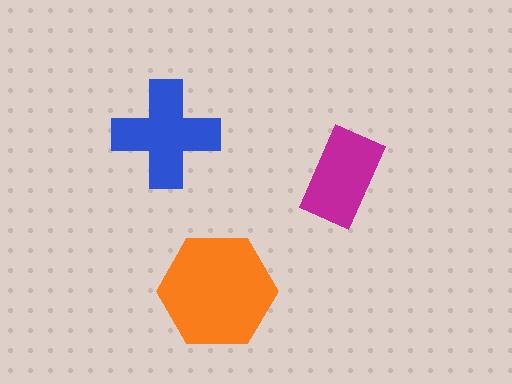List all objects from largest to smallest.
The orange hexagon, the blue cross, the magenta rectangle.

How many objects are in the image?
There are 3 objects in the image.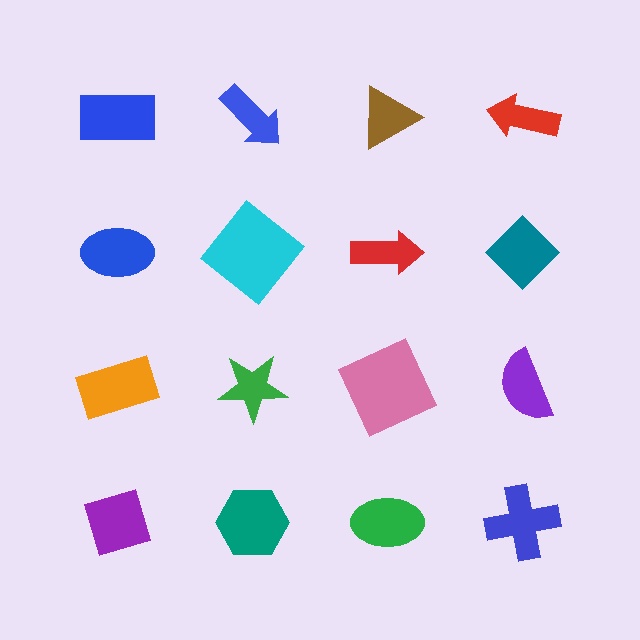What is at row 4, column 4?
A blue cross.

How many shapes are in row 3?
4 shapes.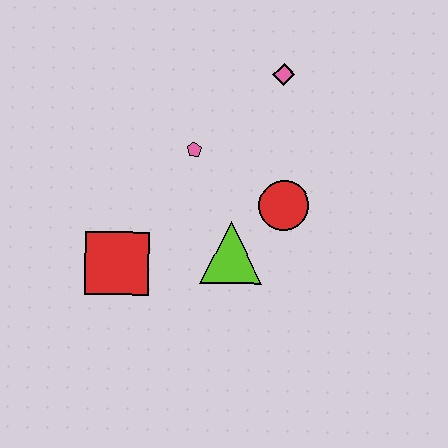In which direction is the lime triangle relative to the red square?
The lime triangle is to the right of the red square.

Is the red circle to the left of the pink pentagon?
No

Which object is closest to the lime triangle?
The red circle is closest to the lime triangle.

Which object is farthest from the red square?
The pink diamond is farthest from the red square.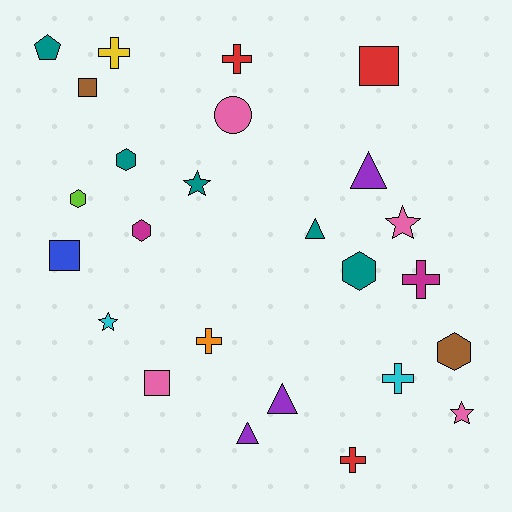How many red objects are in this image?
There are 3 red objects.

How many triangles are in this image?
There are 4 triangles.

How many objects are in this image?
There are 25 objects.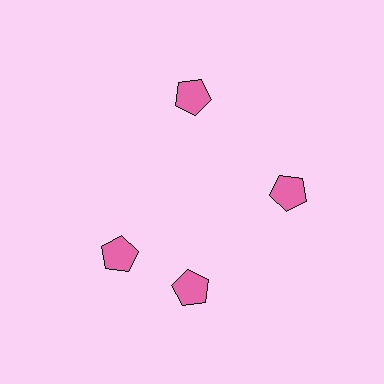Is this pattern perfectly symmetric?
No. The 4 pink pentagons are arranged in a ring, but one element near the 9 o'clock position is rotated out of alignment along the ring, breaking the 4-fold rotational symmetry.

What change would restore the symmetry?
The symmetry would be restored by rotating it back into even spacing with its neighbors so that all 4 pentagons sit at equal angles and equal distance from the center.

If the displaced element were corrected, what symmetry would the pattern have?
It would have 4-fold rotational symmetry — the pattern would map onto itself every 90 degrees.